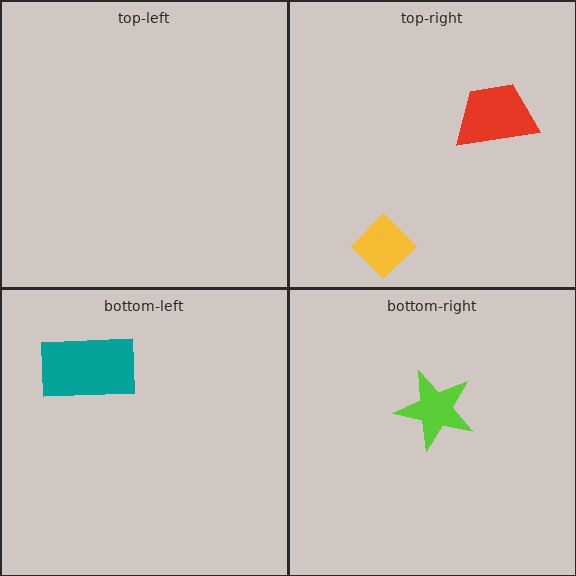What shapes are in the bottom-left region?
The teal rectangle.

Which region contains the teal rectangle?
The bottom-left region.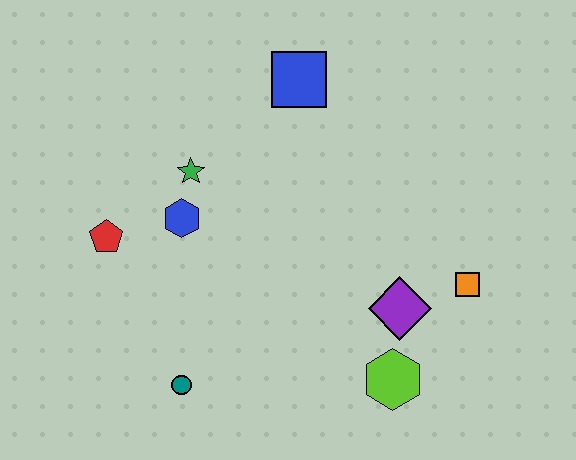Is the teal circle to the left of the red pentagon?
No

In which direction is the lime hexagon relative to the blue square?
The lime hexagon is below the blue square.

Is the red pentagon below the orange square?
No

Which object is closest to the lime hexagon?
The purple diamond is closest to the lime hexagon.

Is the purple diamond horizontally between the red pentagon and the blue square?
No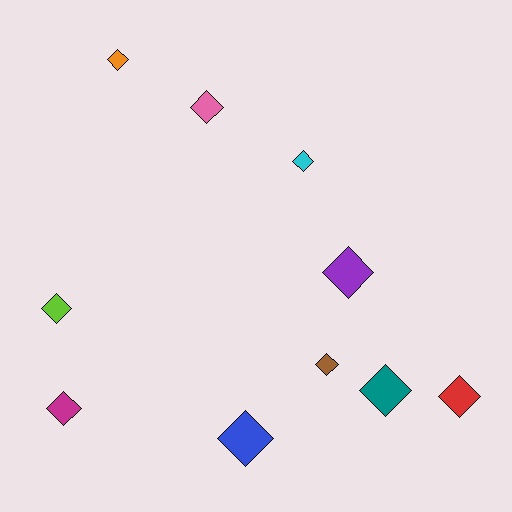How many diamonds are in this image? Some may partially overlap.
There are 10 diamonds.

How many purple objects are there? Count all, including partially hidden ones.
There is 1 purple object.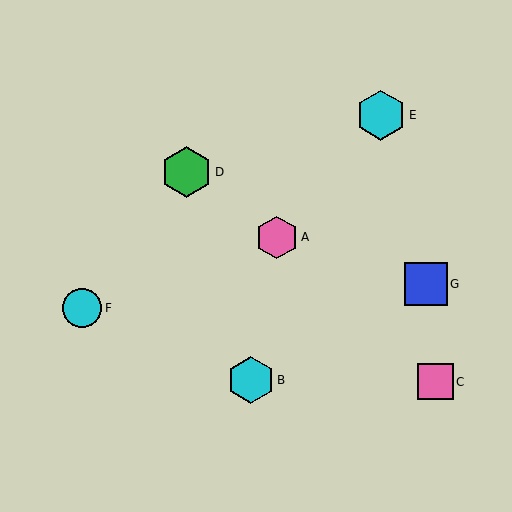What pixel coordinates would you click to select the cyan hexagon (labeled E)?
Click at (381, 115) to select the cyan hexagon E.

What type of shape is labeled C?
Shape C is a pink square.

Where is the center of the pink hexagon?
The center of the pink hexagon is at (277, 237).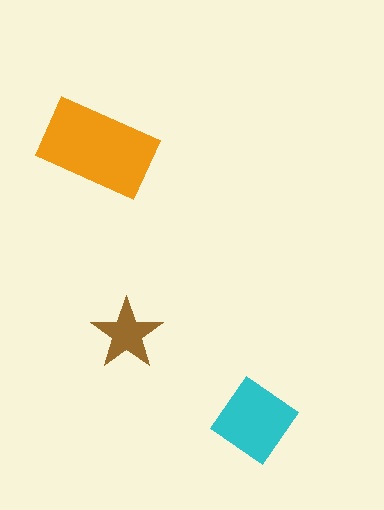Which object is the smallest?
The brown star.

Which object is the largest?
The orange rectangle.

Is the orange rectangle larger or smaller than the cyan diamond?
Larger.